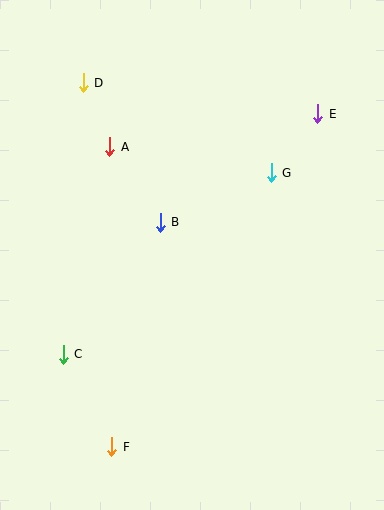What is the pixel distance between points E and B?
The distance between E and B is 191 pixels.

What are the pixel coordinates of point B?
Point B is at (160, 222).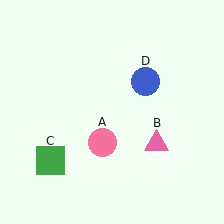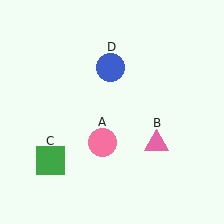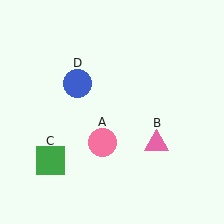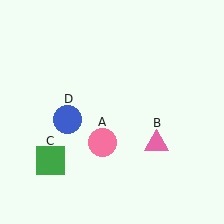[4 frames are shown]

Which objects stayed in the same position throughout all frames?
Pink circle (object A) and pink triangle (object B) and green square (object C) remained stationary.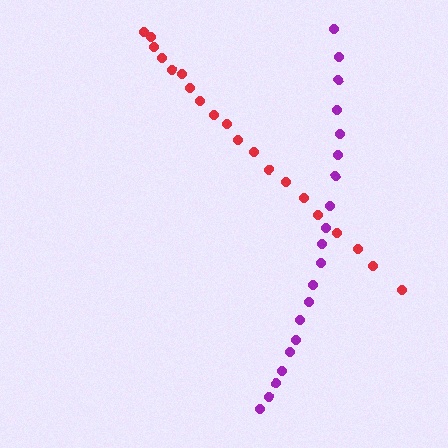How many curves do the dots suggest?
There are 2 distinct paths.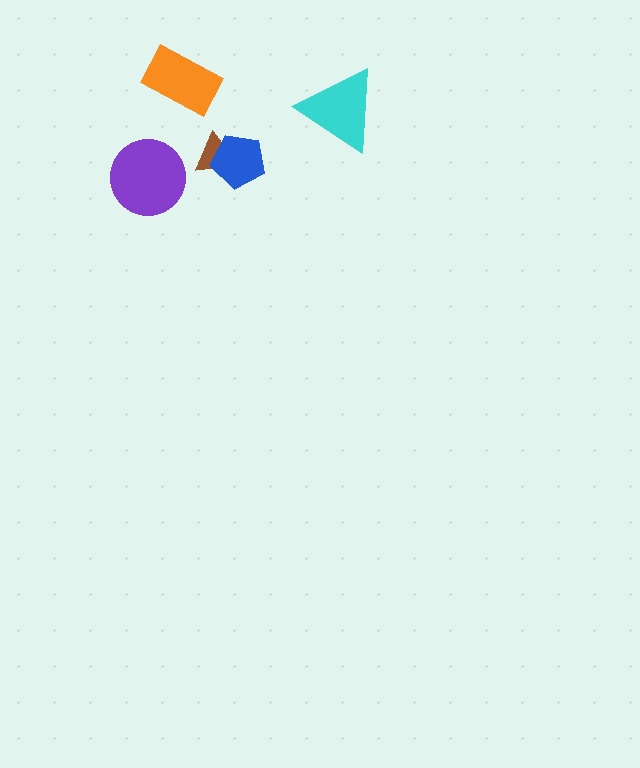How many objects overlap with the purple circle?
0 objects overlap with the purple circle.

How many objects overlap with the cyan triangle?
0 objects overlap with the cyan triangle.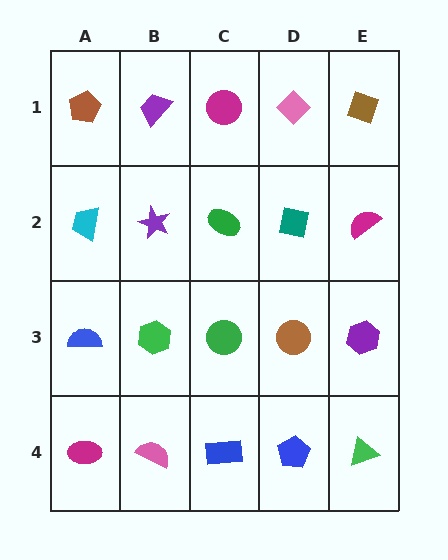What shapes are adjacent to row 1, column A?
A cyan trapezoid (row 2, column A), a purple trapezoid (row 1, column B).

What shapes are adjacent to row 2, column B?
A purple trapezoid (row 1, column B), a green hexagon (row 3, column B), a cyan trapezoid (row 2, column A), a green ellipse (row 2, column C).